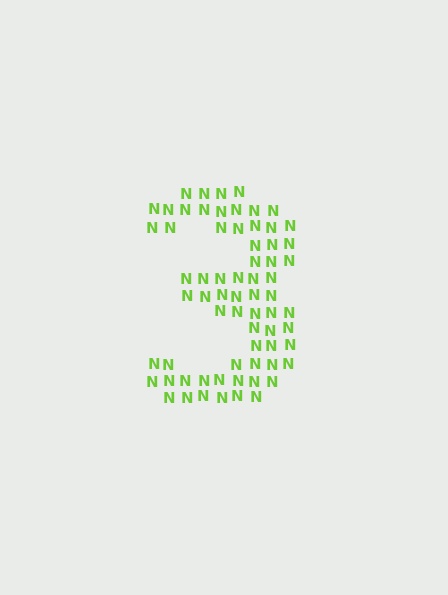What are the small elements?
The small elements are letter N's.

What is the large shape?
The large shape is the digit 3.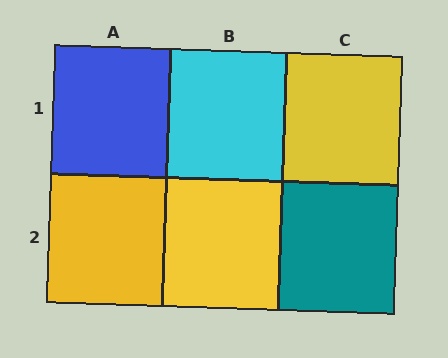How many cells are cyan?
1 cell is cyan.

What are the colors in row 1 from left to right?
Blue, cyan, yellow.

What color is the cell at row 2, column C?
Teal.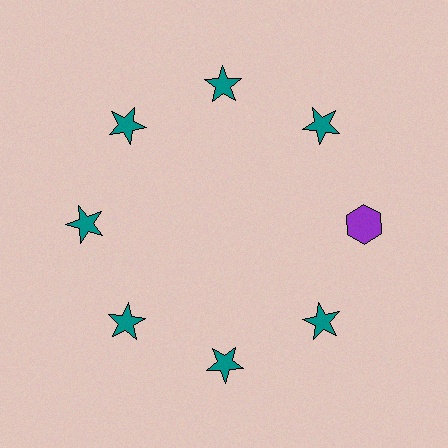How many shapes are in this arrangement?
There are 8 shapes arranged in a ring pattern.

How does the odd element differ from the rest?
It differs in both color (purple instead of teal) and shape (hexagon instead of star).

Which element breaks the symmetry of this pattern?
The purple hexagon at roughly the 3 o'clock position breaks the symmetry. All other shapes are teal stars.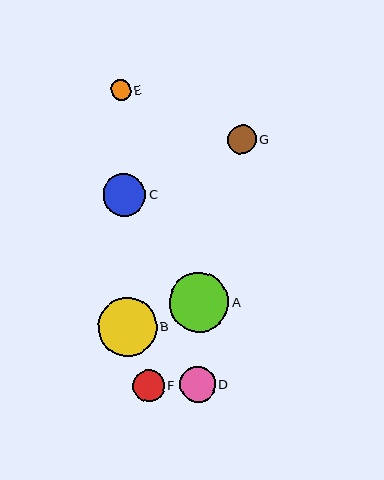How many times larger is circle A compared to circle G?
Circle A is approximately 2.1 times the size of circle G.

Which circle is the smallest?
Circle E is the smallest with a size of approximately 20 pixels.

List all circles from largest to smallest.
From largest to smallest: A, B, C, D, F, G, E.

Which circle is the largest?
Circle A is the largest with a size of approximately 60 pixels.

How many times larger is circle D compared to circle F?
Circle D is approximately 1.1 times the size of circle F.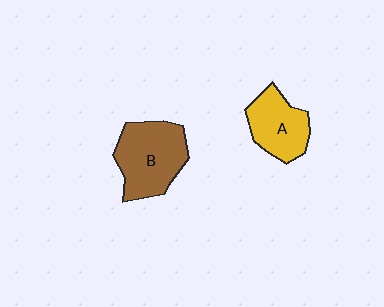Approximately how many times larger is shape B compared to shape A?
Approximately 1.4 times.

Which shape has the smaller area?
Shape A (yellow).